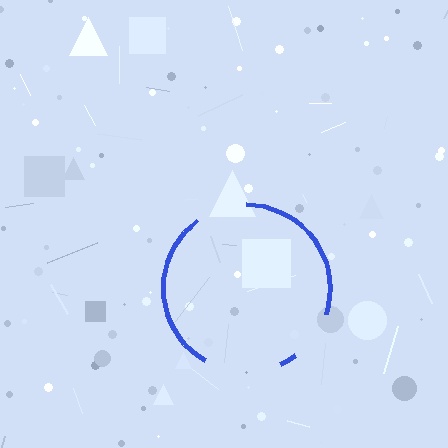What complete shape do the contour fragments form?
The contour fragments form a circle.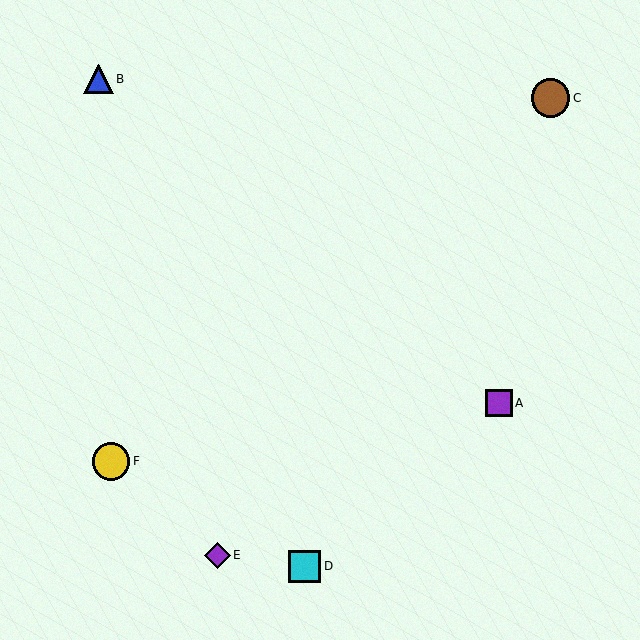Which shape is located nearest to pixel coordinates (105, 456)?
The yellow circle (labeled F) at (111, 461) is nearest to that location.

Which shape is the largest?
The brown circle (labeled C) is the largest.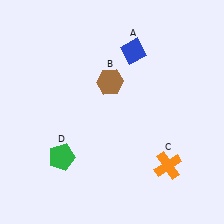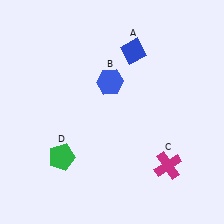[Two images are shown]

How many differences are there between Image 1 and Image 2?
There are 2 differences between the two images.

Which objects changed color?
B changed from brown to blue. C changed from orange to magenta.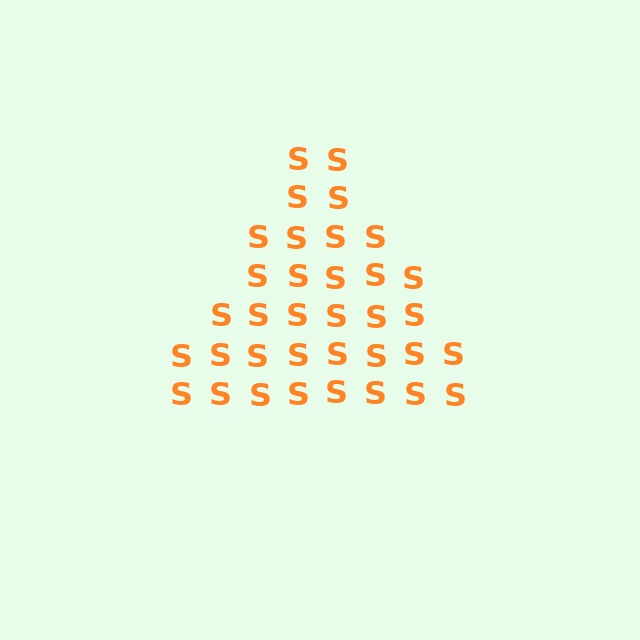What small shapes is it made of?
It is made of small letter S's.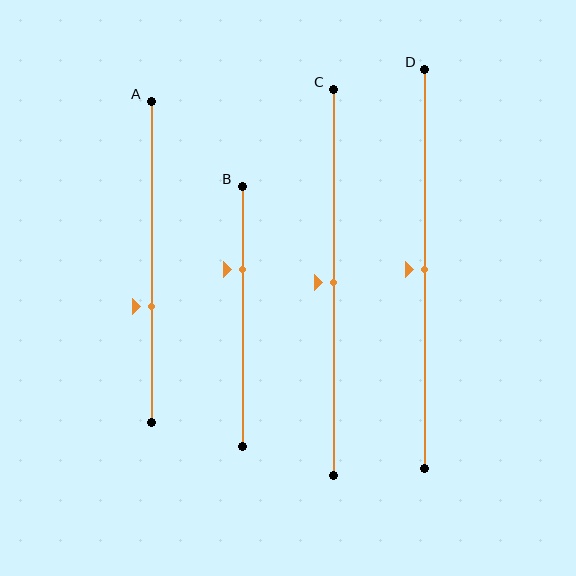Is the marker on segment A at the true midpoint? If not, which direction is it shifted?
No, the marker on segment A is shifted downward by about 14% of the segment length.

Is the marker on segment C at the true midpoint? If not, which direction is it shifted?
Yes, the marker on segment C is at the true midpoint.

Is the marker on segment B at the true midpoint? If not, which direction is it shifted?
No, the marker on segment B is shifted upward by about 18% of the segment length.